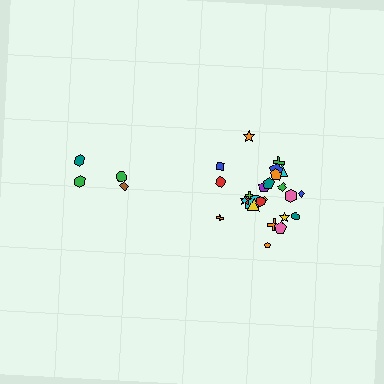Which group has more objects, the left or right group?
The right group.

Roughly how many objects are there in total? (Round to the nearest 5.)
Roughly 30 objects in total.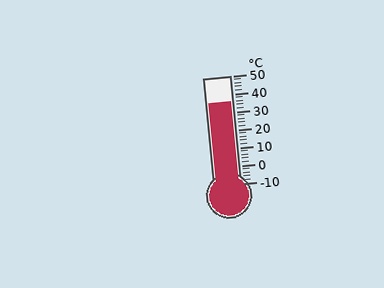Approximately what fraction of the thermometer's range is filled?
The thermometer is filled to approximately 75% of its range.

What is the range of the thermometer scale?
The thermometer scale ranges from -10°C to 50°C.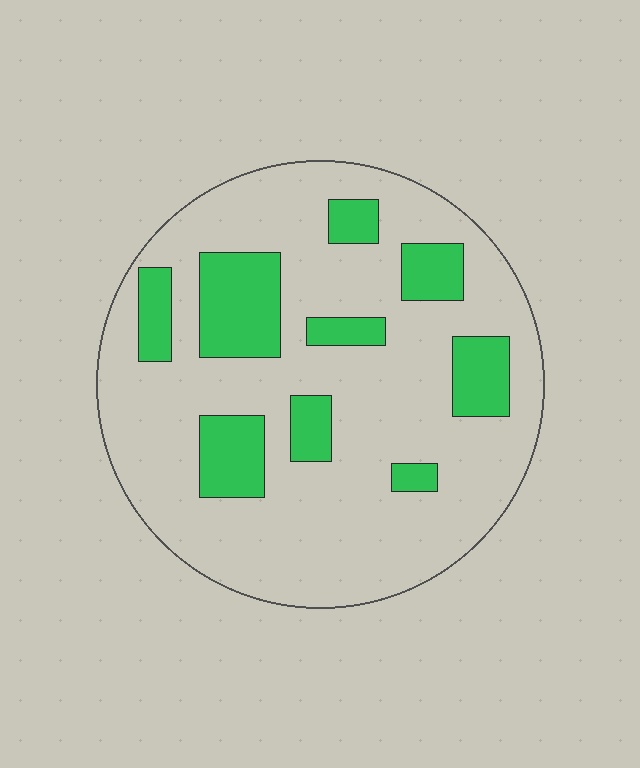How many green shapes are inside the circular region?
9.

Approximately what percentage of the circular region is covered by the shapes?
Approximately 20%.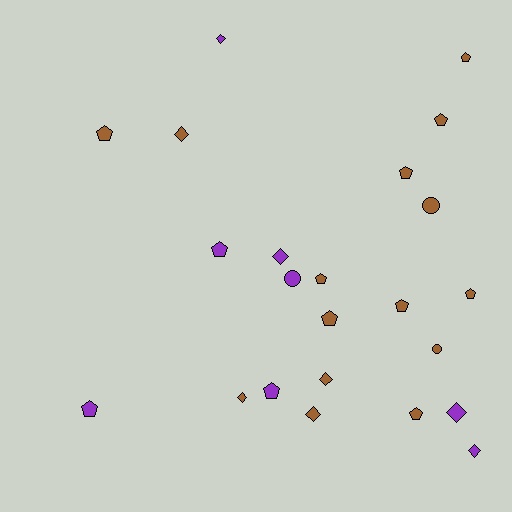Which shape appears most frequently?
Pentagon, with 12 objects.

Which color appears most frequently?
Brown, with 15 objects.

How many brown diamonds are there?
There are 4 brown diamonds.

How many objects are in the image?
There are 23 objects.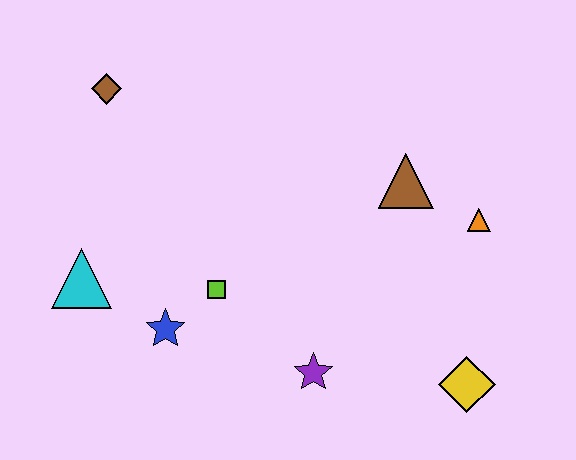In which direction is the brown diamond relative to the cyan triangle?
The brown diamond is above the cyan triangle.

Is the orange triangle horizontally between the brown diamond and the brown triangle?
No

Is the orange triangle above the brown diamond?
No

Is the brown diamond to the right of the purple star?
No